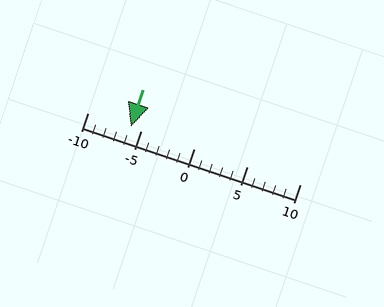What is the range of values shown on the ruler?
The ruler shows values from -10 to 10.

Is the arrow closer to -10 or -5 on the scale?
The arrow is closer to -5.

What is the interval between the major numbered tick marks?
The major tick marks are spaced 5 units apart.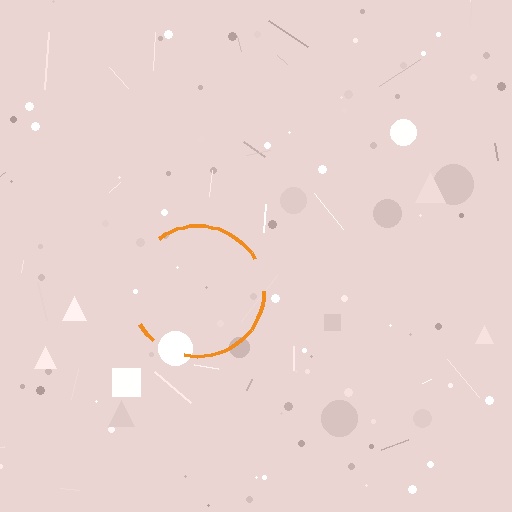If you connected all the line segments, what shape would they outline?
They would outline a circle.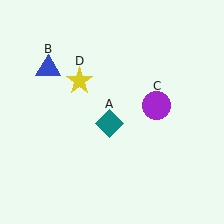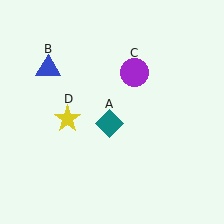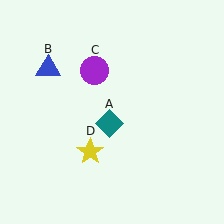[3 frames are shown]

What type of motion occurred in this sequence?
The purple circle (object C), yellow star (object D) rotated counterclockwise around the center of the scene.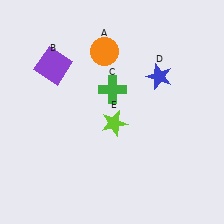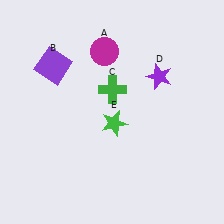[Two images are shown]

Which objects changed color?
A changed from orange to magenta. D changed from blue to purple. E changed from lime to green.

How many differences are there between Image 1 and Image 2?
There are 3 differences between the two images.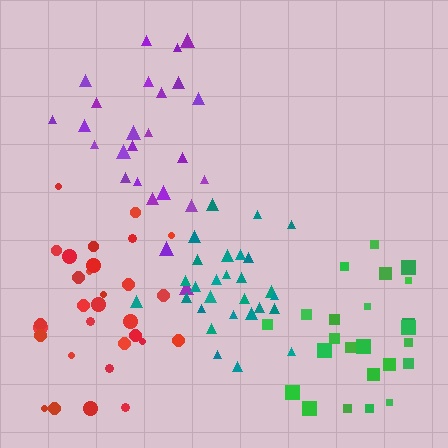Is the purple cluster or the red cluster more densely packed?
Purple.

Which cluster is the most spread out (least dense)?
Green.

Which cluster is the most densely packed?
Teal.